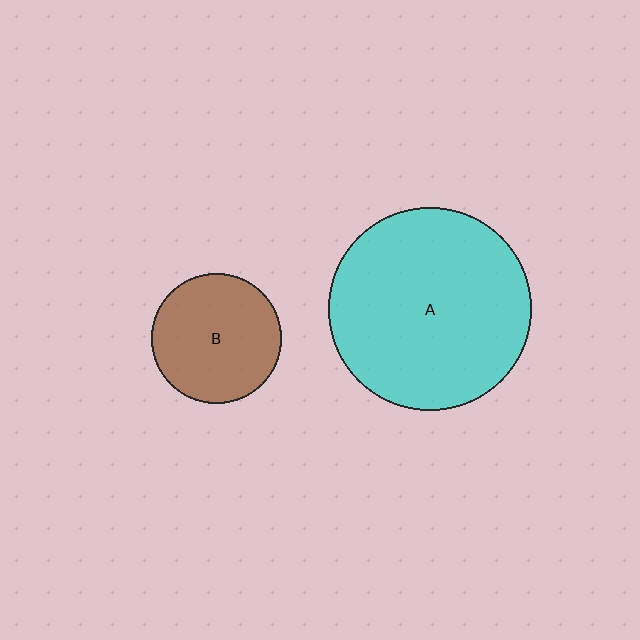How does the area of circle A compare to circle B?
Approximately 2.4 times.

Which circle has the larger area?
Circle A (cyan).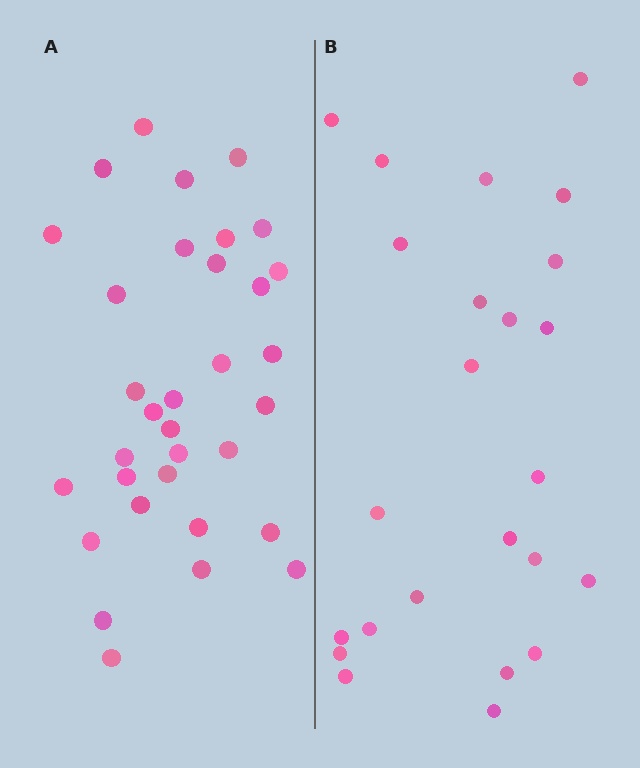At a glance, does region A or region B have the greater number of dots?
Region A (the left region) has more dots.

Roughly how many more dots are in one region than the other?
Region A has roughly 8 or so more dots than region B.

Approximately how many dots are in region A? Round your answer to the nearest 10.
About 30 dots. (The exact count is 33, which rounds to 30.)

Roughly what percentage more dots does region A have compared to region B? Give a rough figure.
About 40% more.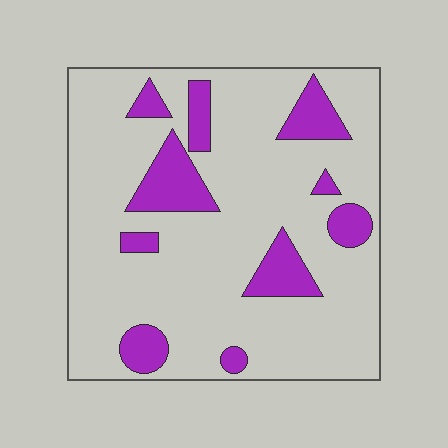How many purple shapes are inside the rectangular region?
10.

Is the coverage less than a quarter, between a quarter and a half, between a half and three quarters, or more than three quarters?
Less than a quarter.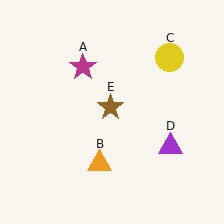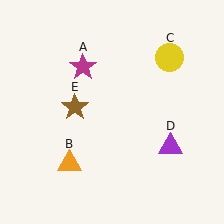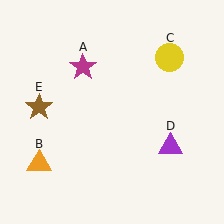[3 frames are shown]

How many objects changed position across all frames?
2 objects changed position: orange triangle (object B), brown star (object E).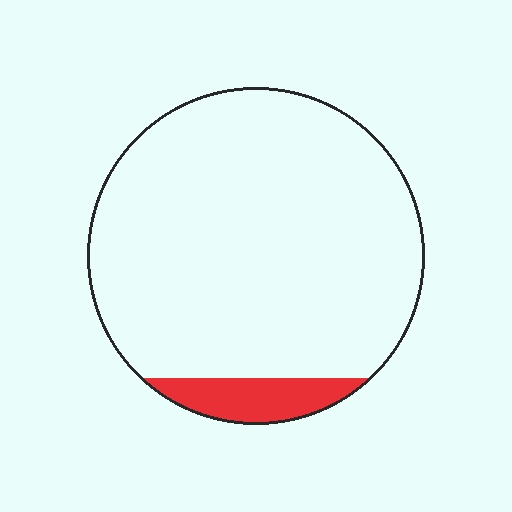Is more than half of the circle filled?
No.